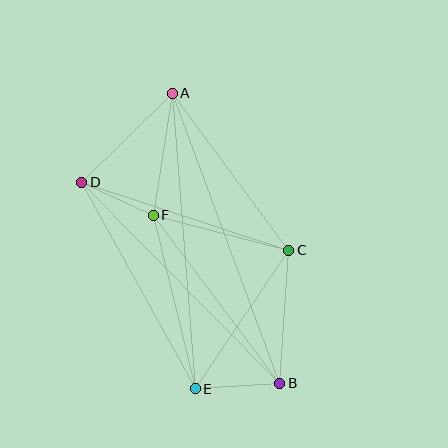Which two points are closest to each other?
Points D and F are closest to each other.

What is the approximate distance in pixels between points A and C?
The distance between A and C is approximately 195 pixels.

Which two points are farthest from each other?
Points A and B are farthest from each other.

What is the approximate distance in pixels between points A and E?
The distance between A and E is approximately 296 pixels.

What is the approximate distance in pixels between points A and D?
The distance between A and D is approximately 127 pixels.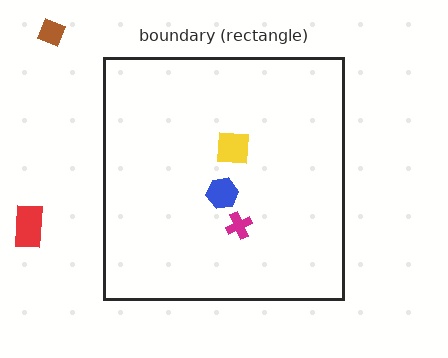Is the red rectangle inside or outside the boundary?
Outside.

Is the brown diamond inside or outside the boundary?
Outside.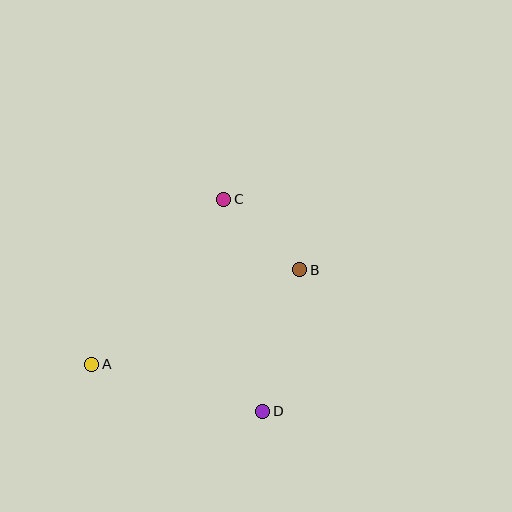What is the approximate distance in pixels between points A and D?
The distance between A and D is approximately 177 pixels.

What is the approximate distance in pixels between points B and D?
The distance between B and D is approximately 146 pixels.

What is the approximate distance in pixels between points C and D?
The distance between C and D is approximately 215 pixels.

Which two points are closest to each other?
Points B and C are closest to each other.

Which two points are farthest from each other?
Points A and B are farthest from each other.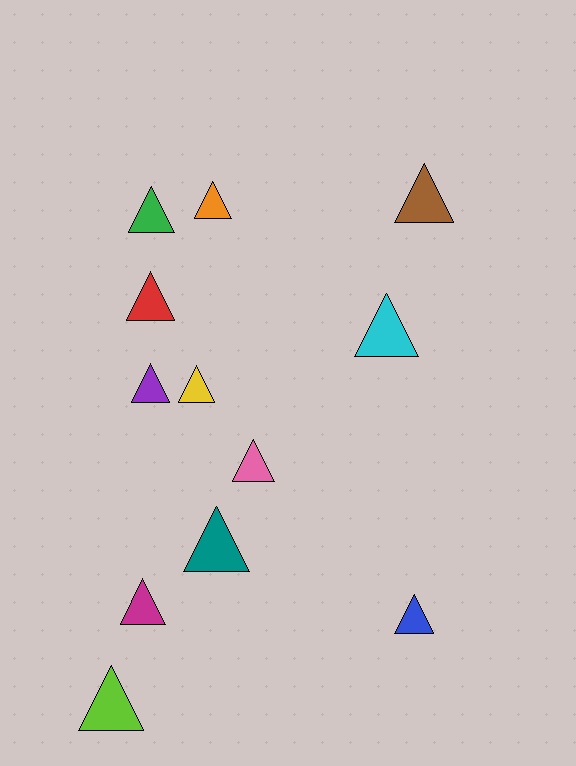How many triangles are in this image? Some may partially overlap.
There are 12 triangles.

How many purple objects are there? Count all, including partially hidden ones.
There is 1 purple object.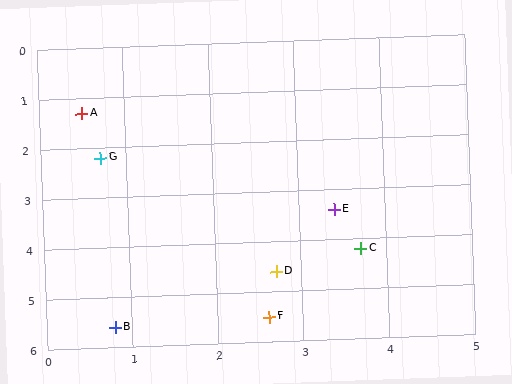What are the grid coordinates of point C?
Point C is at approximately (3.7, 4.2).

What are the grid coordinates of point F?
Point F is at approximately (2.6, 5.5).